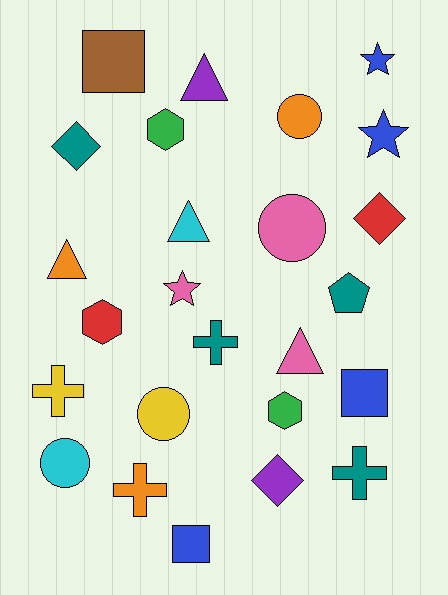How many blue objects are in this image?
There are 4 blue objects.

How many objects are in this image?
There are 25 objects.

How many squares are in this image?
There are 3 squares.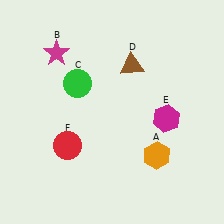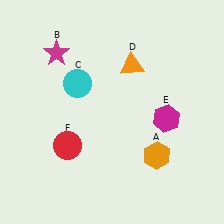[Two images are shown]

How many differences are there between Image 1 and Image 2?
There are 2 differences between the two images.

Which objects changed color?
C changed from green to cyan. D changed from brown to orange.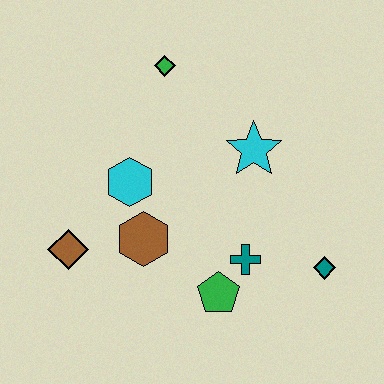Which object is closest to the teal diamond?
The teal cross is closest to the teal diamond.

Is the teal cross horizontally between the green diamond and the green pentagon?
No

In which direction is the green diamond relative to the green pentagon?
The green diamond is above the green pentagon.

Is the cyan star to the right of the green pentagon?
Yes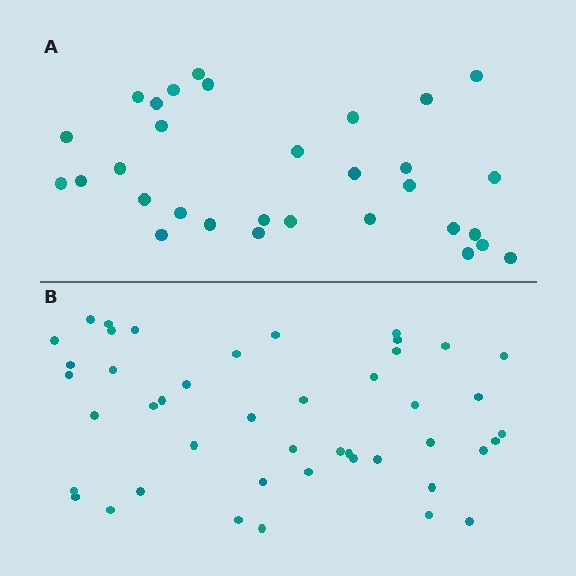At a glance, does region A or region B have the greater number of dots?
Region B (the bottom region) has more dots.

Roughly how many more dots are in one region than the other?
Region B has approximately 15 more dots than region A.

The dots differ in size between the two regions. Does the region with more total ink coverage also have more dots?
No. Region A has more total ink coverage because its dots are larger, but region B actually contains more individual dots. Total area can be misleading — the number of items is what matters here.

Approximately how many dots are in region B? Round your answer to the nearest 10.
About 40 dots. (The exact count is 45, which rounds to 40.)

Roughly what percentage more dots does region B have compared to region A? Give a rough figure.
About 45% more.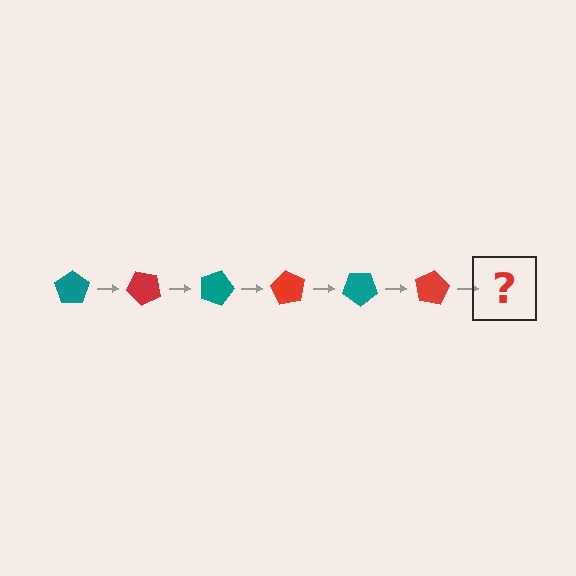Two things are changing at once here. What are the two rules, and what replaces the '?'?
The two rules are that it rotates 45 degrees each step and the color cycles through teal and red. The '?' should be a teal pentagon, rotated 270 degrees from the start.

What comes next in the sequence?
The next element should be a teal pentagon, rotated 270 degrees from the start.